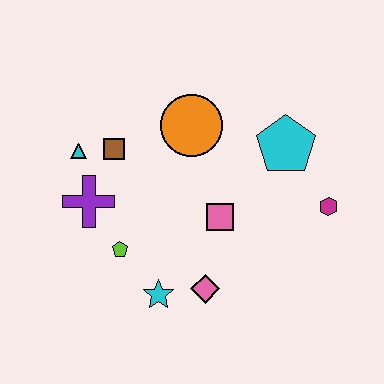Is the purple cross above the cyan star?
Yes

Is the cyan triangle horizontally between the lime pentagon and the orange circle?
No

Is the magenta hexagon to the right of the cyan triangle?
Yes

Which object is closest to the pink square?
The pink diamond is closest to the pink square.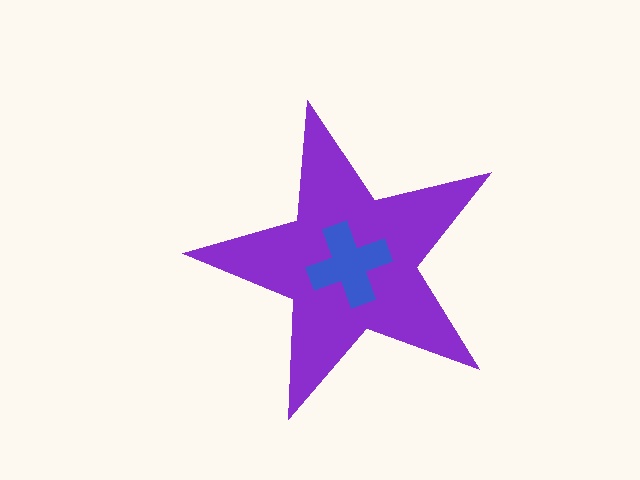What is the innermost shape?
The blue cross.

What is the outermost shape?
The purple star.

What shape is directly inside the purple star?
The blue cross.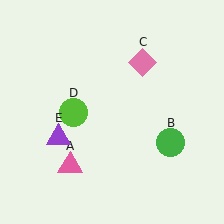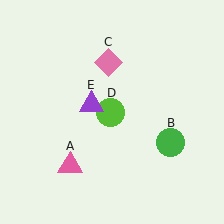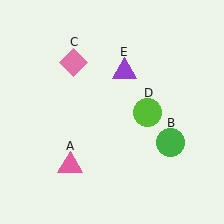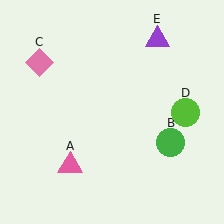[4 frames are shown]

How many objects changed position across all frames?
3 objects changed position: pink diamond (object C), lime circle (object D), purple triangle (object E).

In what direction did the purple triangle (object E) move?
The purple triangle (object E) moved up and to the right.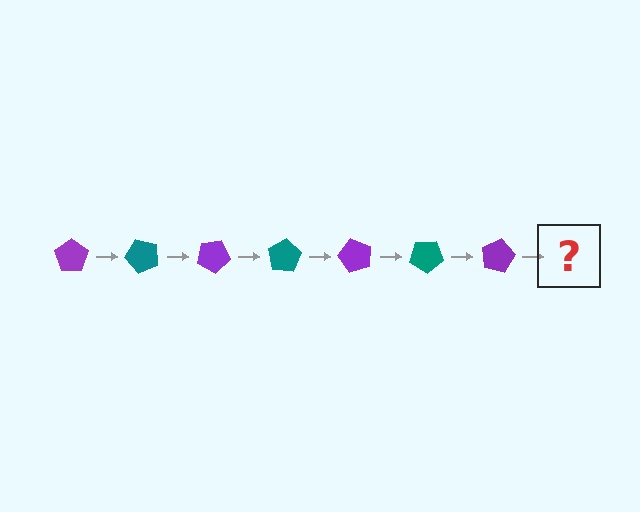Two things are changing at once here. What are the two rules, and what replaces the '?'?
The two rules are that it rotates 50 degrees each step and the color cycles through purple and teal. The '?' should be a teal pentagon, rotated 350 degrees from the start.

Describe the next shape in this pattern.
It should be a teal pentagon, rotated 350 degrees from the start.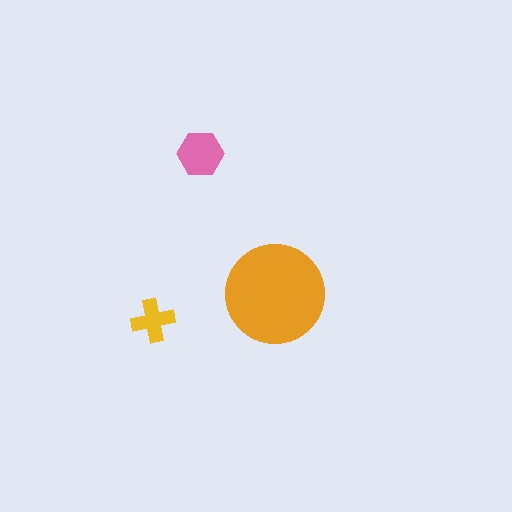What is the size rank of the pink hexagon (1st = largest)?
2nd.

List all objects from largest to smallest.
The orange circle, the pink hexagon, the yellow cross.